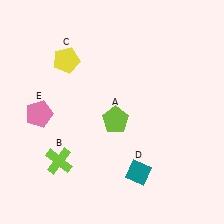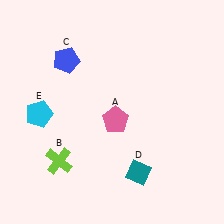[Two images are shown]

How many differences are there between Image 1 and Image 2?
There are 3 differences between the two images.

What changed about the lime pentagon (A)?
In Image 1, A is lime. In Image 2, it changed to pink.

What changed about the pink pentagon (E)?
In Image 1, E is pink. In Image 2, it changed to cyan.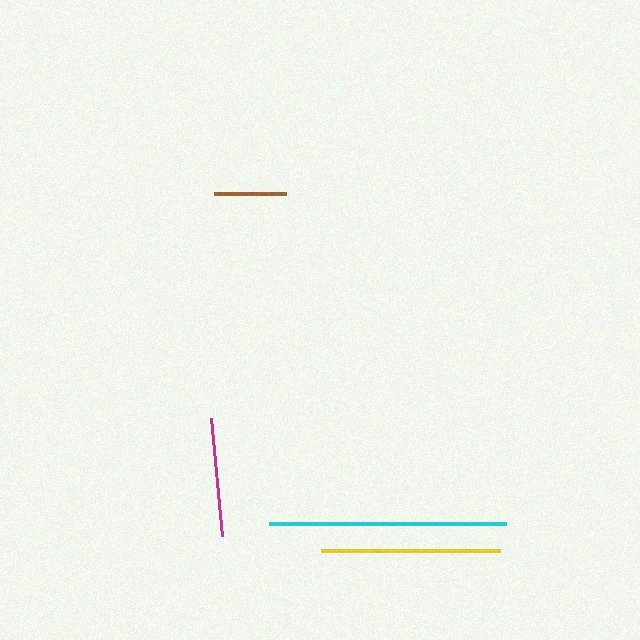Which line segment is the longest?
The cyan line is the longest at approximately 237 pixels.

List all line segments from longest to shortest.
From longest to shortest: cyan, yellow, magenta, brown.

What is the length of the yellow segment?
The yellow segment is approximately 179 pixels long.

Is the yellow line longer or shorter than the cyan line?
The cyan line is longer than the yellow line.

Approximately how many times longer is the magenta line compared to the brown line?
The magenta line is approximately 1.7 times the length of the brown line.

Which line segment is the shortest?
The brown line is the shortest at approximately 71 pixels.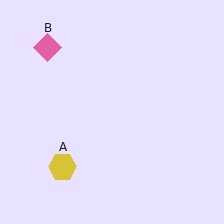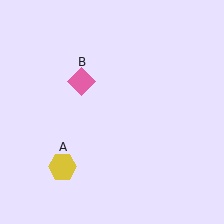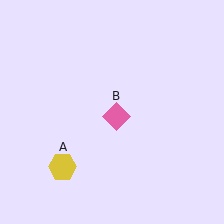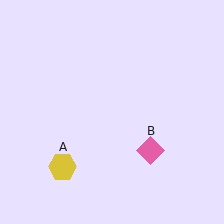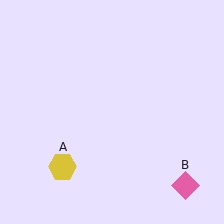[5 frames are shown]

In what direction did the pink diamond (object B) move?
The pink diamond (object B) moved down and to the right.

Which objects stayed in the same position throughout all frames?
Yellow hexagon (object A) remained stationary.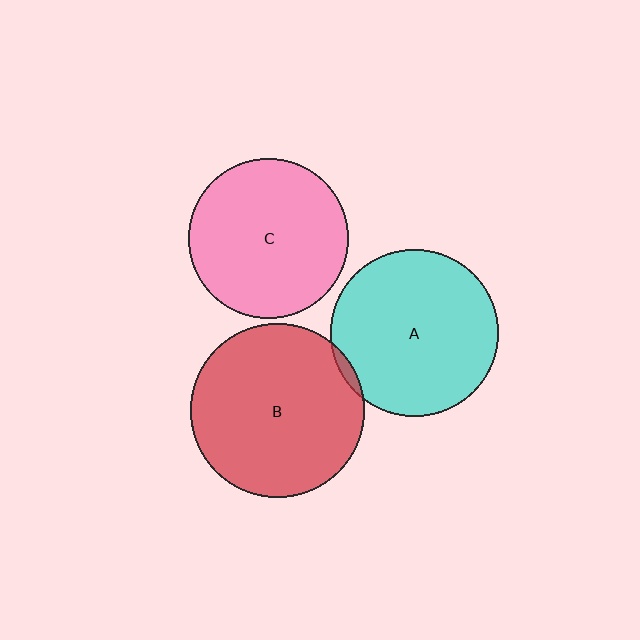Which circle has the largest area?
Circle B (red).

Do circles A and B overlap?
Yes.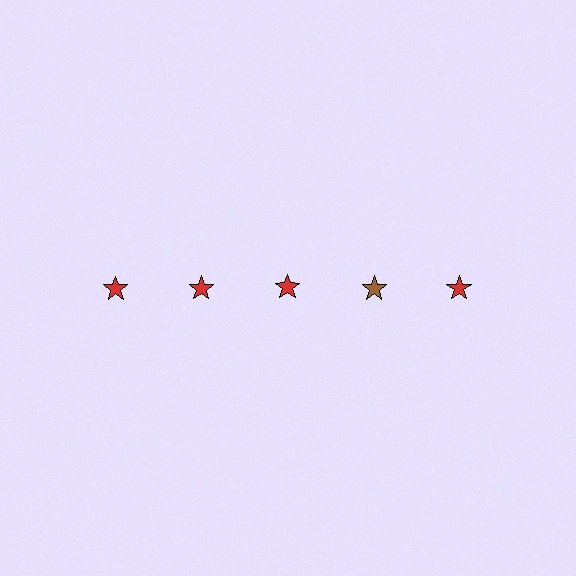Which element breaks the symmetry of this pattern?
The brown star in the top row, second from right column breaks the symmetry. All other shapes are red stars.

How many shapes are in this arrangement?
There are 5 shapes arranged in a grid pattern.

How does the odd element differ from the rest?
It has a different color: brown instead of red.